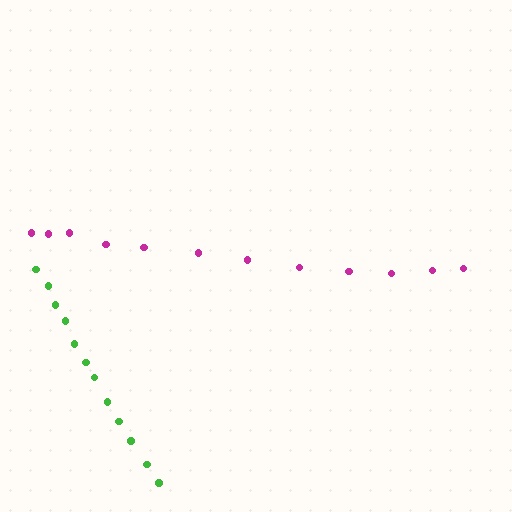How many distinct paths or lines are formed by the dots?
There are 2 distinct paths.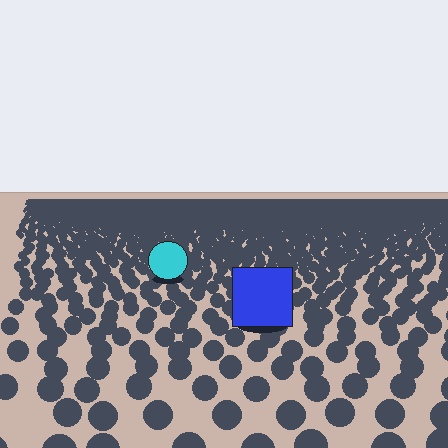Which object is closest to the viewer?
The blue square is closest. The texture marks near it are larger and more spread out.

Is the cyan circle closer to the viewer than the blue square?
No. The blue square is closer — you can tell from the texture gradient: the ground texture is coarser near it.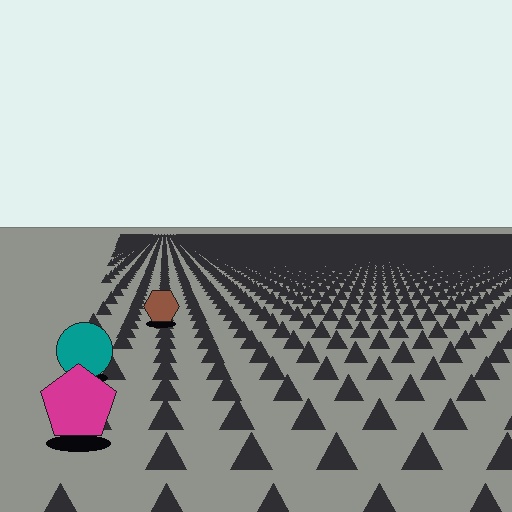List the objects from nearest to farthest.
From nearest to farthest: the magenta pentagon, the teal circle, the brown hexagon.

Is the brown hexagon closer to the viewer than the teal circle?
No. The teal circle is closer — you can tell from the texture gradient: the ground texture is coarser near it.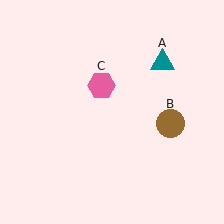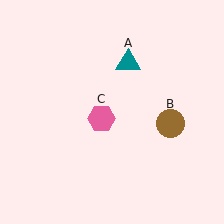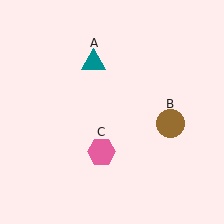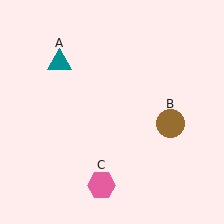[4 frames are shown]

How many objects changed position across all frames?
2 objects changed position: teal triangle (object A), pink hexagon (object C).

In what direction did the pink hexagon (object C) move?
The pink hexagon (object C) moved down.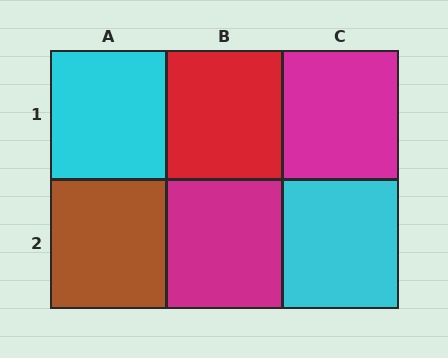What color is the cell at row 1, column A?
Cyan.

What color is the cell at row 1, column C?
Magenta.